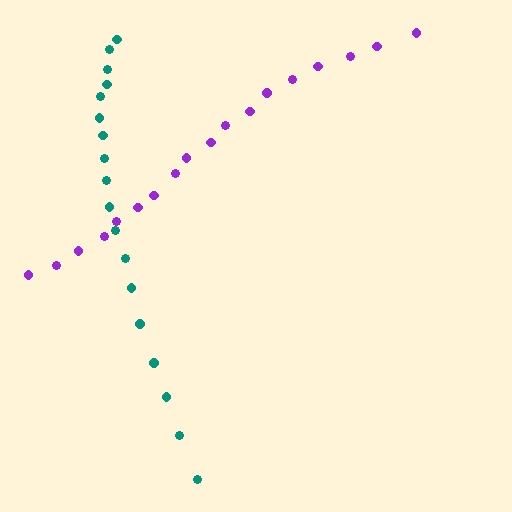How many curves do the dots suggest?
There are 2 distinct paths.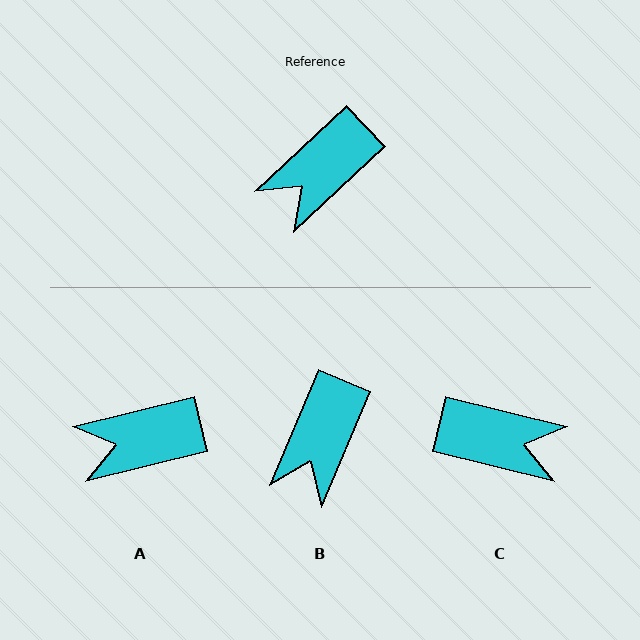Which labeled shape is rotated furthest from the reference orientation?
C, about 123 degrees away.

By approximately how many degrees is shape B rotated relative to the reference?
Approximately 24 degrees counter-clockwise.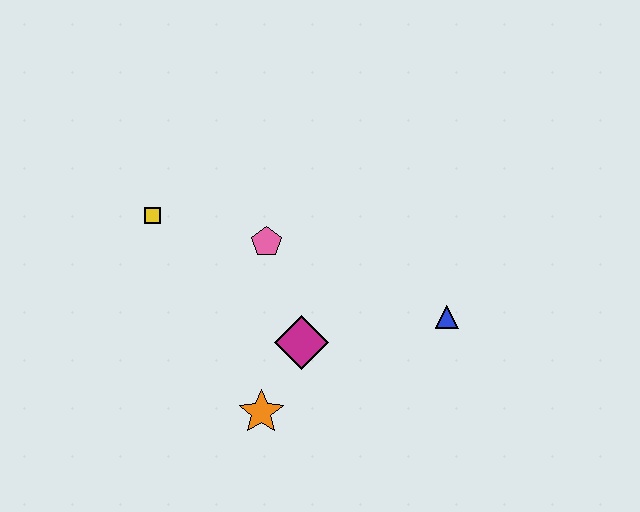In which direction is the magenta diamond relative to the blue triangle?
The magenta diamond is to the left of the blue triangle.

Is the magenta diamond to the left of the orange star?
No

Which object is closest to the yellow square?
The pink pentagon is closest to the yellow square.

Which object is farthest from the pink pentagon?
The blue triangle is farthest from the pink pentagon.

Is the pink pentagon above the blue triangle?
Yes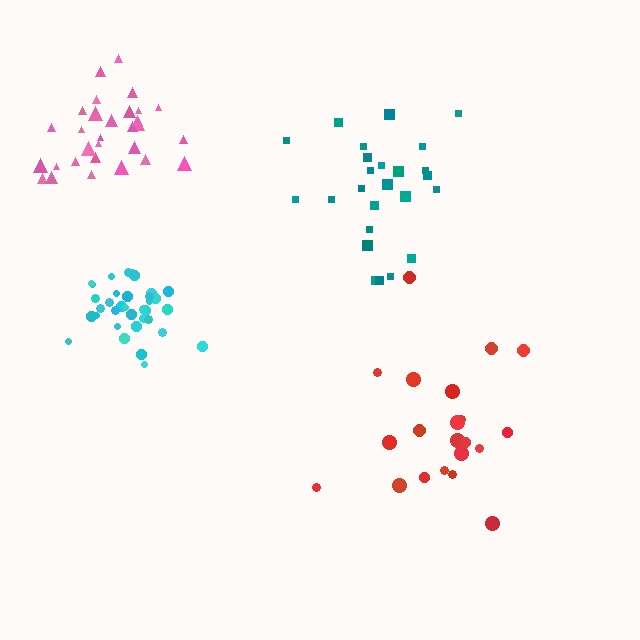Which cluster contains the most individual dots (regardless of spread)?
Cyan (35).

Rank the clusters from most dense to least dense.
cyan, pink, teal, red.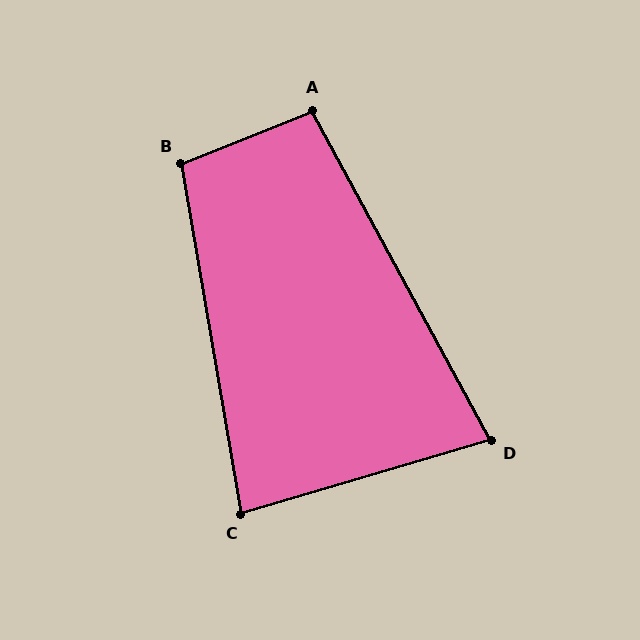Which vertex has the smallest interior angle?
D, at approximately 78 degrees.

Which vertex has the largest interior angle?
B, at approximately 102 degrees.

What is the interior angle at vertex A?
Approximately 97 degrees (obtuse).